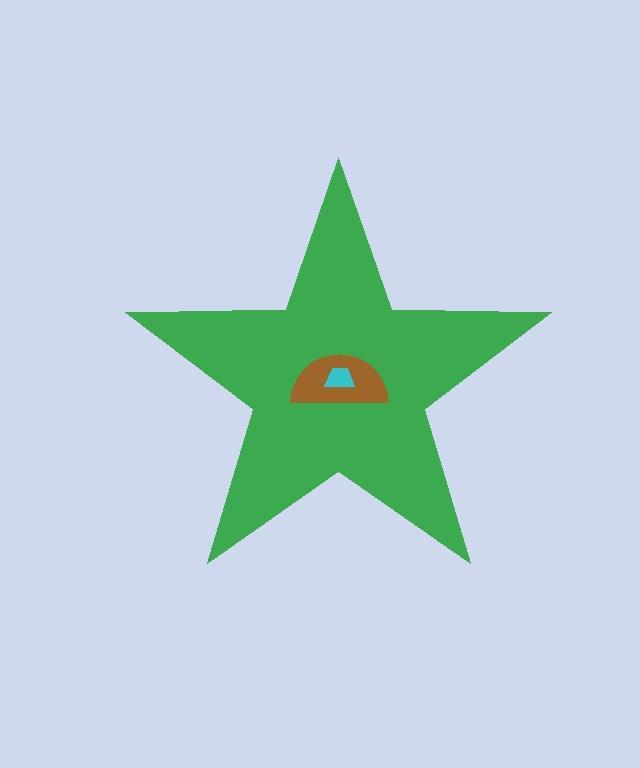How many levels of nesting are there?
3.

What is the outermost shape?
The green star.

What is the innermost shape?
The cyan trapezoid.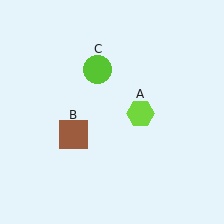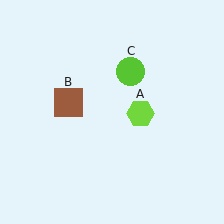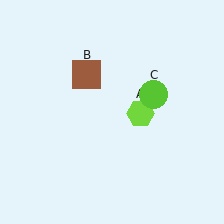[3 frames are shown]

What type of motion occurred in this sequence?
The brown square (object B), lime circle (object C) rotated clockwise around the center of the scene.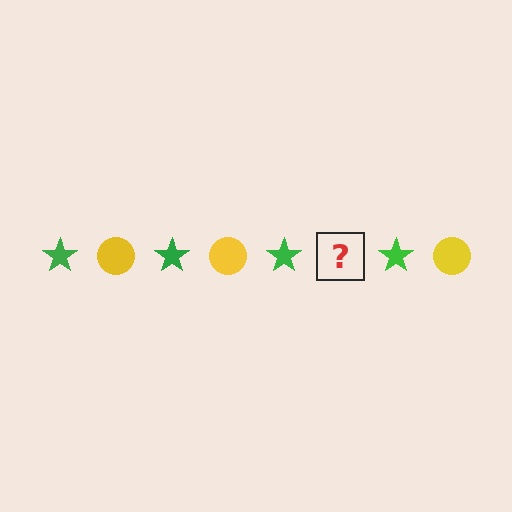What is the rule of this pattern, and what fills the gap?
The rule is that the pattern alternates between green star and yellow circle. The gap should be filled with a yellow circle.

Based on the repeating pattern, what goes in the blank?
The blank should be a yellow circle.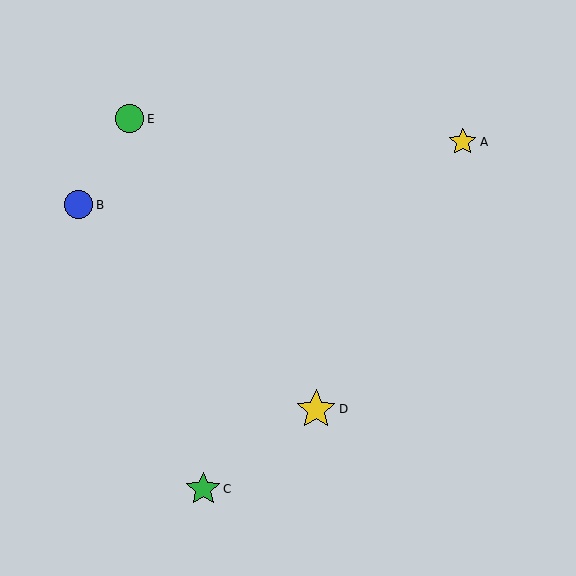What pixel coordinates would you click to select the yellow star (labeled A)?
Click at (463, 142) to select the yellow star A.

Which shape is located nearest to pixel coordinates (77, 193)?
The blue circle (labeled B) at (79, 205) is nearest to that location.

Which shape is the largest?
The yellow star (labeled D) is the largest.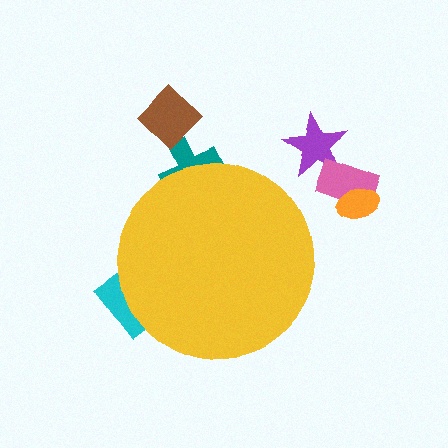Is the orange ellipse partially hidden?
No, the orange ellipse is fully visible.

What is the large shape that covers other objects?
A yellow circle.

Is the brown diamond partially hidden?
No, the brown diamond is fully visible.